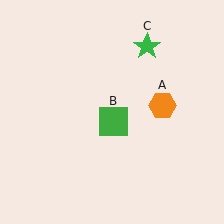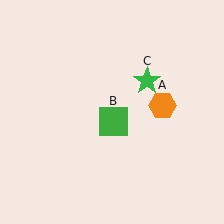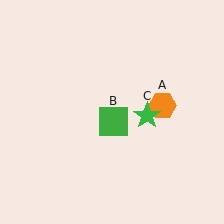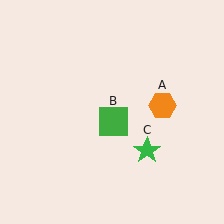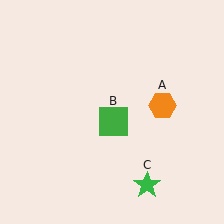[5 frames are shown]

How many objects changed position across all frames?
1 object changed position: green star (object C).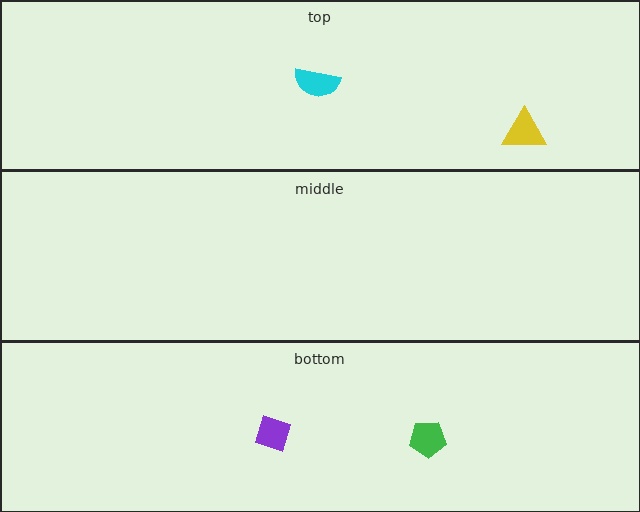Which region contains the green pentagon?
The bottom region.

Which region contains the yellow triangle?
The top region.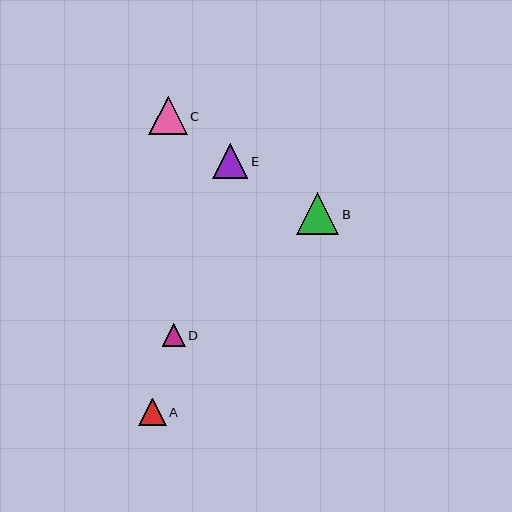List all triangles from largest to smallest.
From largest to smallest: B, C, E, A, D.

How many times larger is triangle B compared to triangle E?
Triangle B is approximately 1.2 times the size of triangle E.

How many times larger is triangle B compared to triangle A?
Triangle B is approximately 1.6 times the size of triangle A.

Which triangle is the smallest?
Triangle D is the smallest with a size of approximately 23 pixels.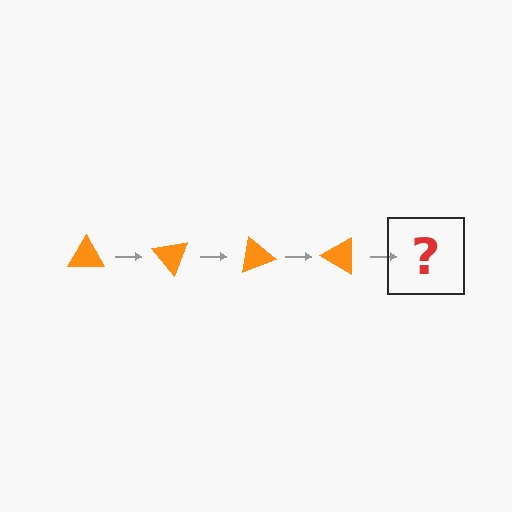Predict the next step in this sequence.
The next step is an orange triangle rotated 200 degrees.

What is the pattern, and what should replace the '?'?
The pattern is that the triangle rotates 50 degrees each step. The '?' should be an orange triangle rotated 200 degrees.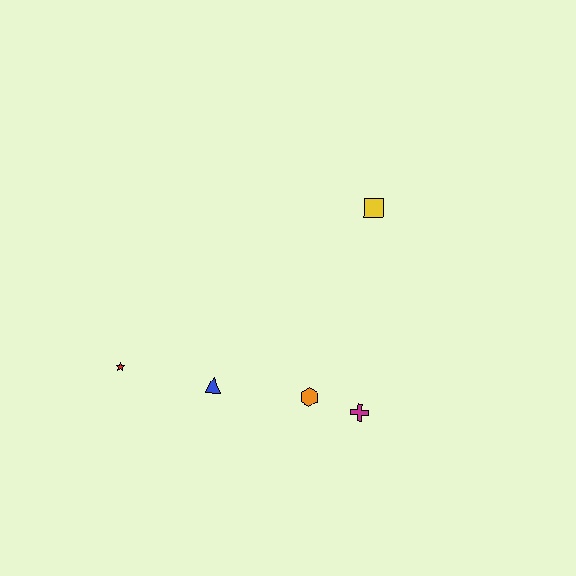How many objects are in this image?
There are 5 objects.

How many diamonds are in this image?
There are no diamonds.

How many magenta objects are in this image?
There is 1 magenta object.